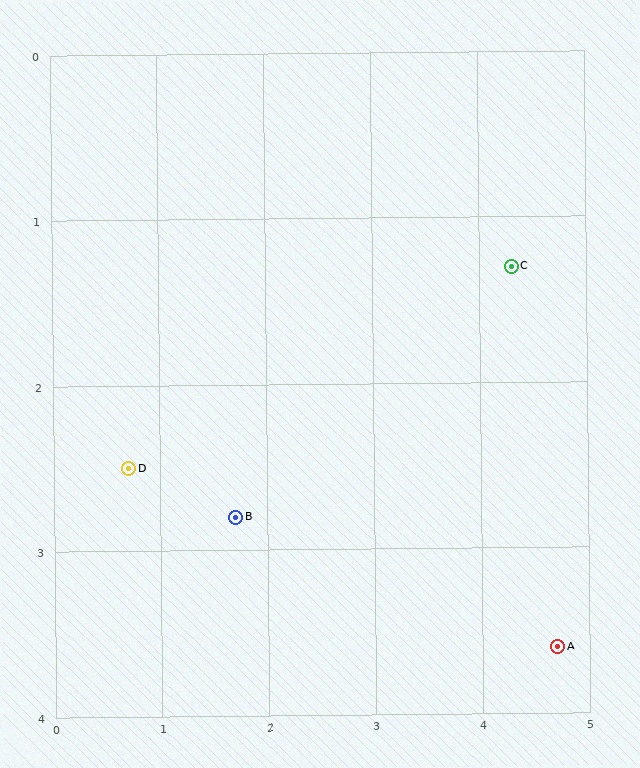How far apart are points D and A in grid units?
Points D and A are about 4.1 grid units apart.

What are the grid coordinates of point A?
Point A is at approximately (4.7, 3.6).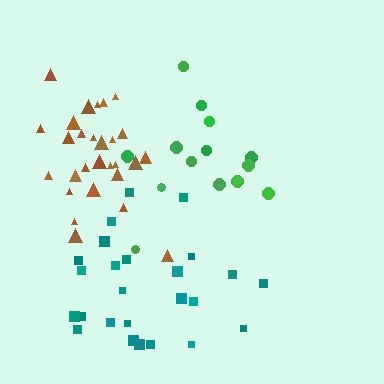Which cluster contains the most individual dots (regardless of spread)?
Brown (28).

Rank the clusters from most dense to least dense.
brown, teal, green.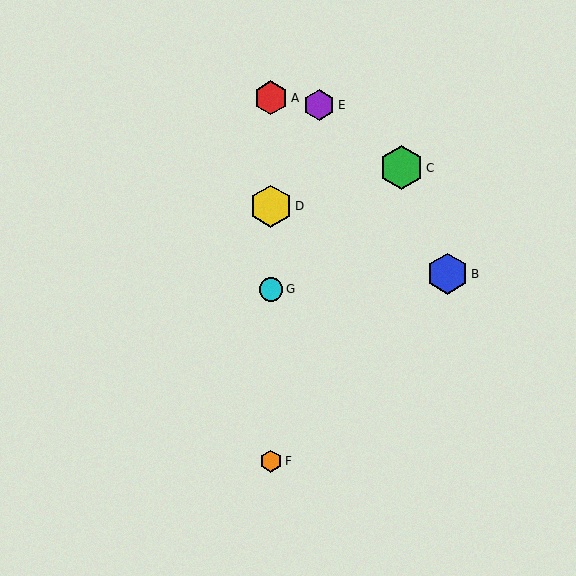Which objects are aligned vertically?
Objects A, D, F, G are aligned vertically.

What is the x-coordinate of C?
Object C is at x≈402.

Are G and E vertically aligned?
No, G is at x≈271 and E is at x≈319.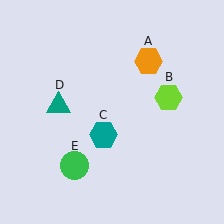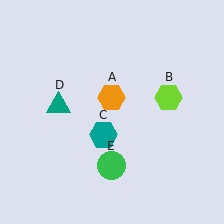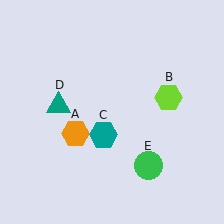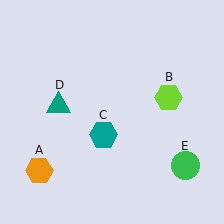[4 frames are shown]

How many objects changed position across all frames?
2 objects changed position: orange hexagon (object A), green circle (object E).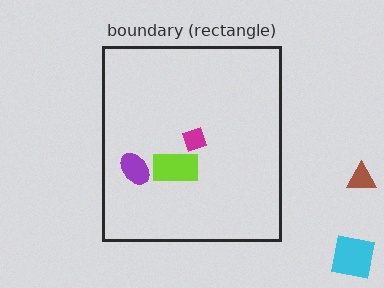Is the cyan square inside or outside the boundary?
Outside.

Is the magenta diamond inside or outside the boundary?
Inside.